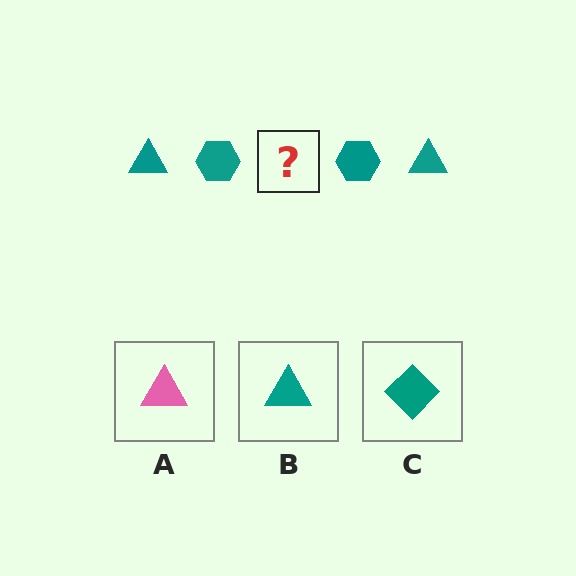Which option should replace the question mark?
Option B.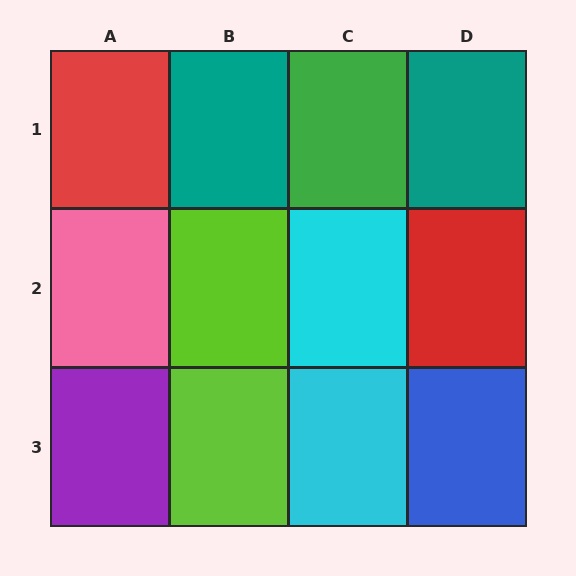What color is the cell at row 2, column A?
Pink.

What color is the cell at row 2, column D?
Red.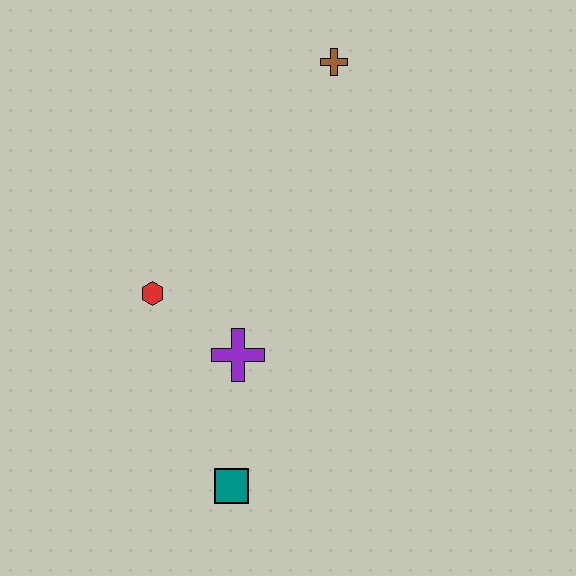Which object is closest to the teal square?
The purple cross is closest to the teal square.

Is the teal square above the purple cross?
No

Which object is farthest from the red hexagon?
The brown cross is farthest from the red hexagon.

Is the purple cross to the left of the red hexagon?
No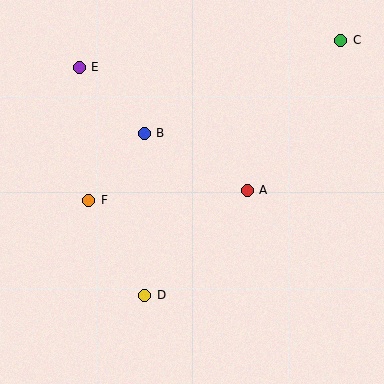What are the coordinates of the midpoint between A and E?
The midpoint between A and E is at (163, 129).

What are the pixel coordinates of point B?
Point B is at (144, 133).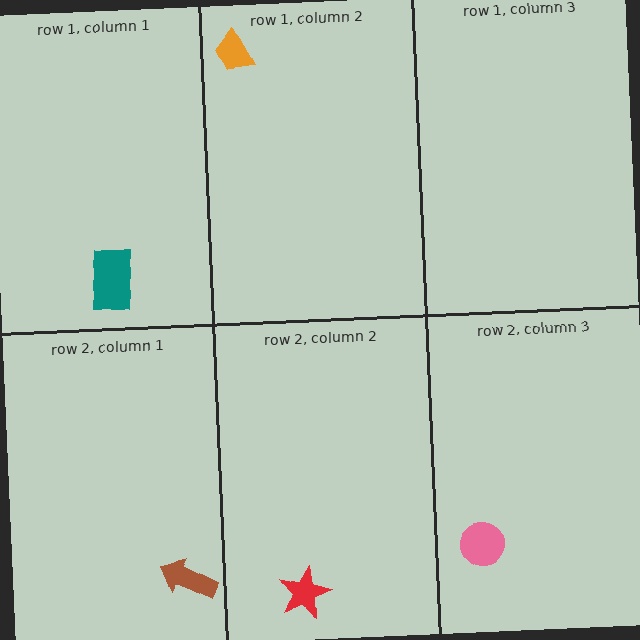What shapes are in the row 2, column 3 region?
The pink circle.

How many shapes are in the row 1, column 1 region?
1.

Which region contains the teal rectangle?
The row 1, column 1 region.